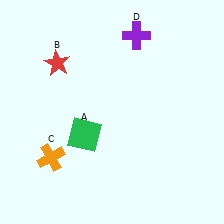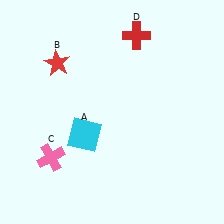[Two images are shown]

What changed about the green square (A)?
In Image 1, A is green. In Image 2, it changed to cyan.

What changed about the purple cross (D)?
In Image 1, D is purple. In Image 2, it changed to red.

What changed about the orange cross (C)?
In Image 1, C is orange. In Image 2, it changed to pink.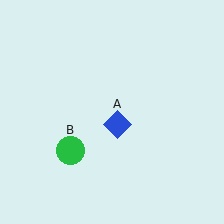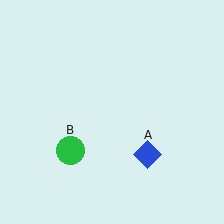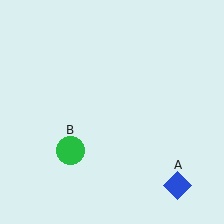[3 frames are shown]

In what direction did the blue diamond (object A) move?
The blue diamond (object A) moved down and to the right.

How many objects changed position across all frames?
1 object changed position: blue diamond (object A).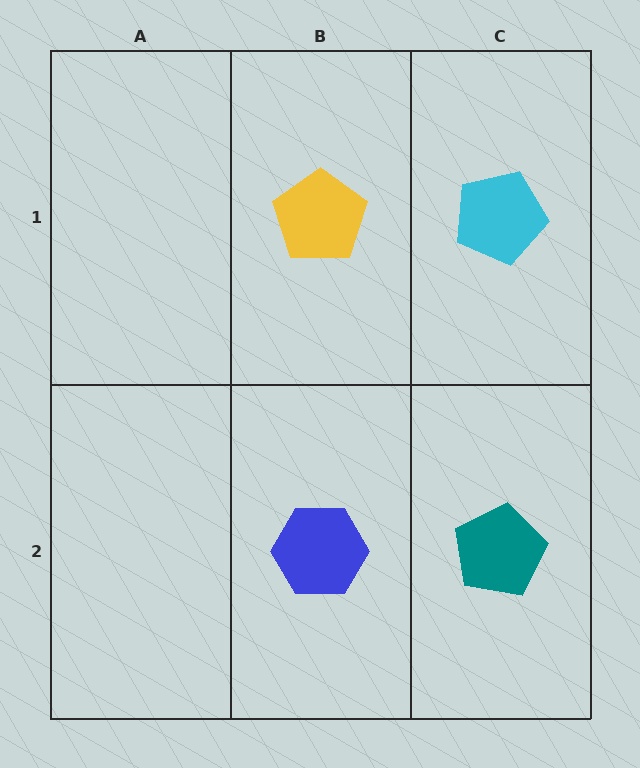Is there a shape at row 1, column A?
No, that cell is empty.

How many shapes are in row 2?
2 shapes.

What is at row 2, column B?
A blue hexagon.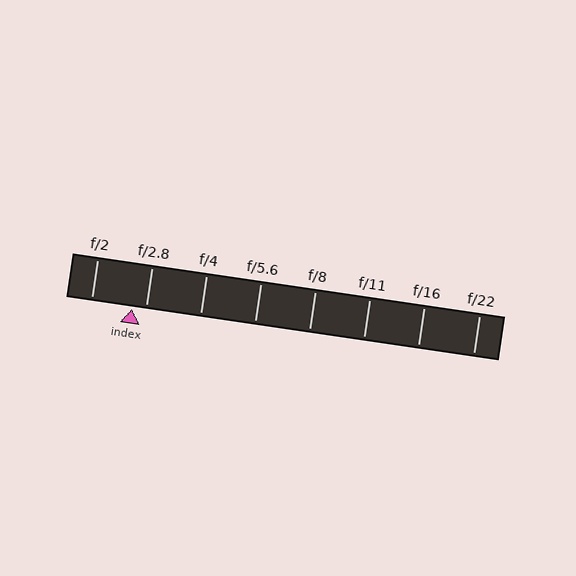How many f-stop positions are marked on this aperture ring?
There are 8 f-stop positions marked.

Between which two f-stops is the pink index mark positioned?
The index mark is between f/2 and f/2.8.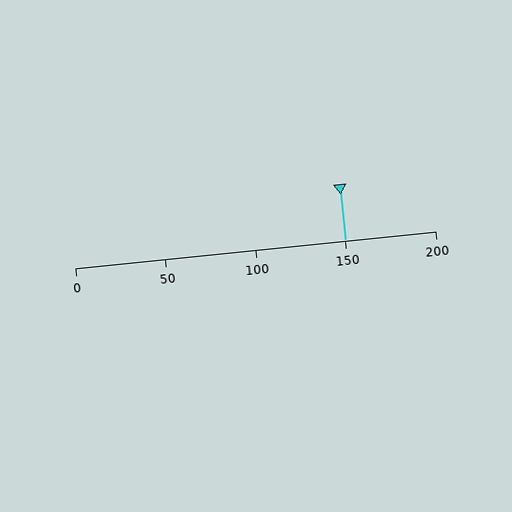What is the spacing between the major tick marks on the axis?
The major ticks are spaced 50 apart.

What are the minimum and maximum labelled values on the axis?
The axis runs from 0 to 200.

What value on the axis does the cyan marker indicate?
The marker indicates approximately 150.